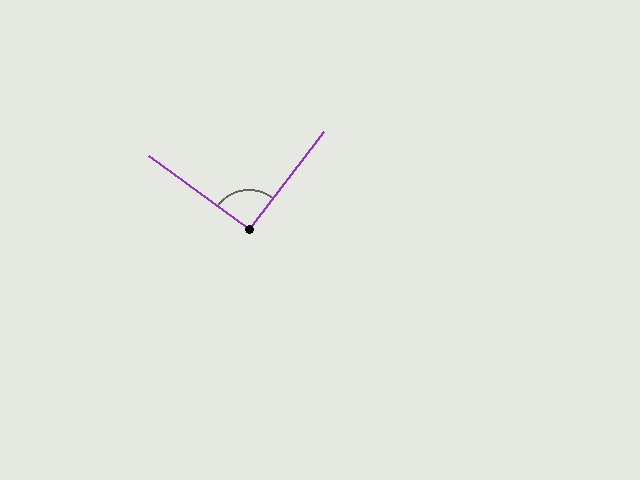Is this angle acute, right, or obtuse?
It is approximately a right angle.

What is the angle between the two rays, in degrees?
Approximately 91 degrees.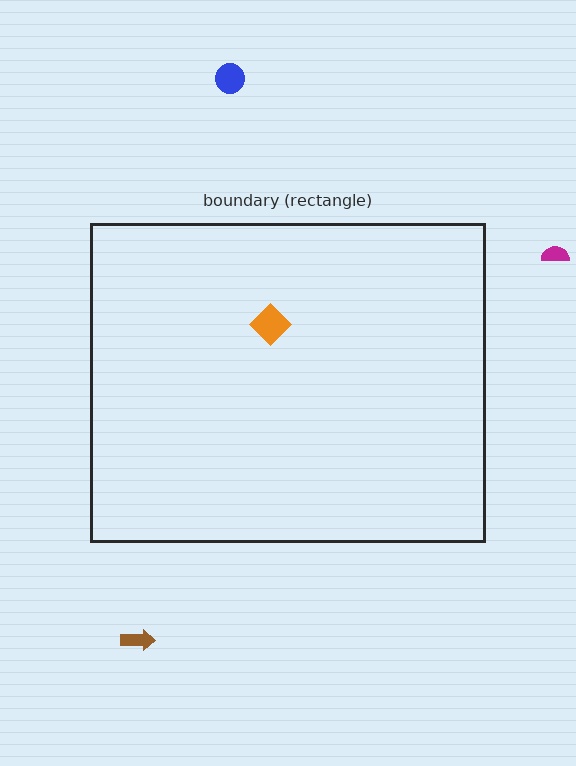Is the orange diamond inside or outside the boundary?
Inside.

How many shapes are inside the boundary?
1 inside, 3 outside.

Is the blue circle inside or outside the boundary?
Outside.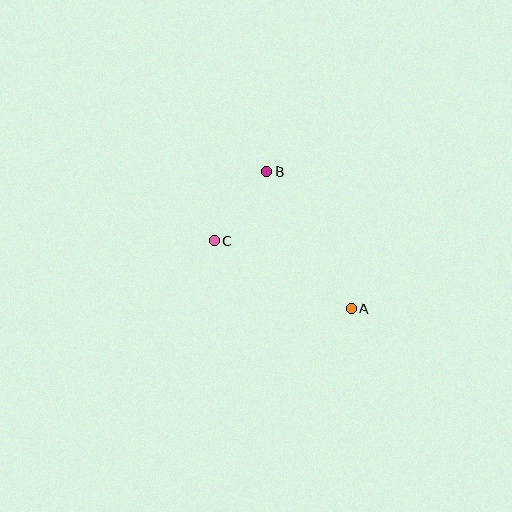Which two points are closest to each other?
Points B and C are closest to each other.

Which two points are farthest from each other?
Points A and B are farthest from each other.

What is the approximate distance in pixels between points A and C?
The distance between A and C is approximately 152 pixels.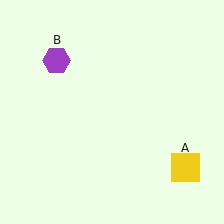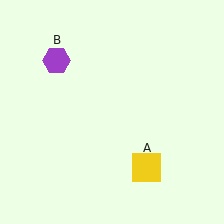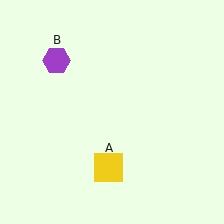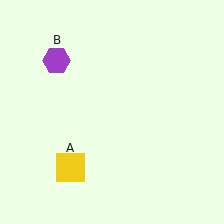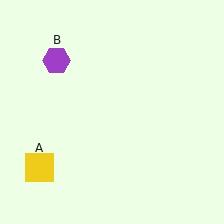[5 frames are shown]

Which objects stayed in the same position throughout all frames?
Purple hexagon (object B) remained stationary.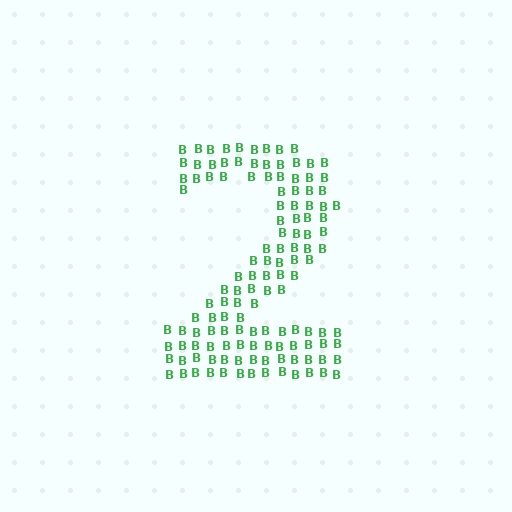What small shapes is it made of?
It is made of small letter B's.